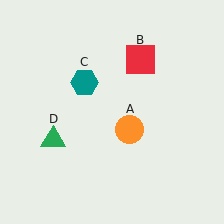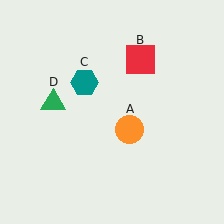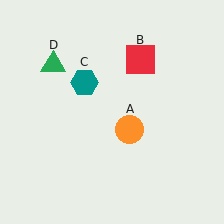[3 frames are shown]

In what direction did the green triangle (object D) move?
The green triangle (object D) moved up.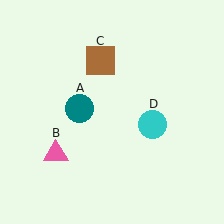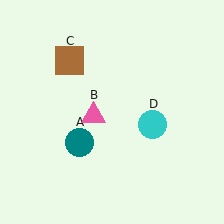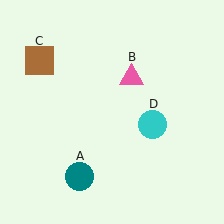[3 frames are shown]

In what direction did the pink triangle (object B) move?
The pink triangle (object B) moved up and to the right.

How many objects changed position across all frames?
3 objects changed position: teal circle (object A), pink triangle (object B), brown square (object C).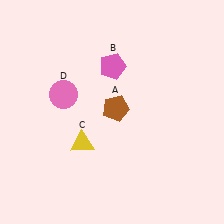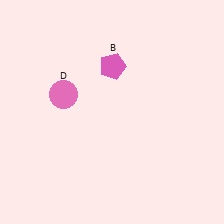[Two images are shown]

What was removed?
The brown pentagon (A), the yellow triangle (C) were removed in Image 2.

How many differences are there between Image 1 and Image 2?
There are 2 differences between the two images.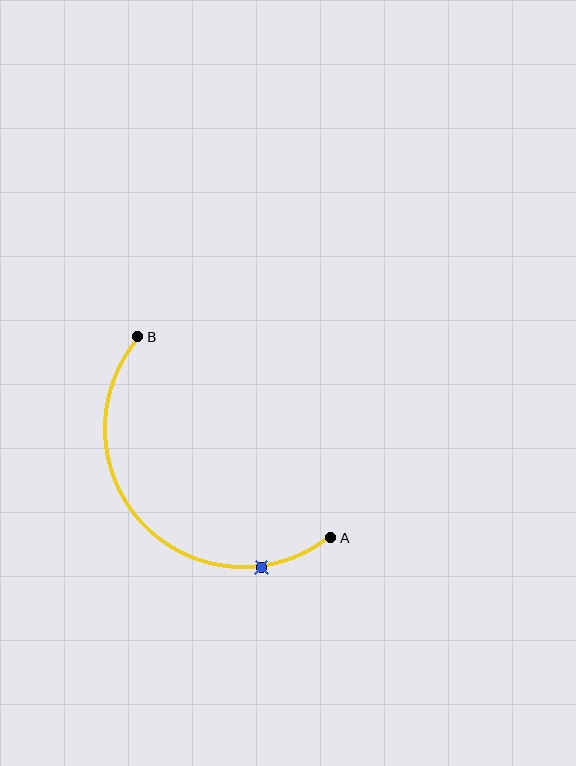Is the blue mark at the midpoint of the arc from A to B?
No. The blue mark lies on the arc but is closer to endpoint A. The arc midpoint would be at the point on the curve equidistant along the arc from both A and B.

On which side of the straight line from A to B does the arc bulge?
The arc bulges below and to the left of the straight line connecting A and B.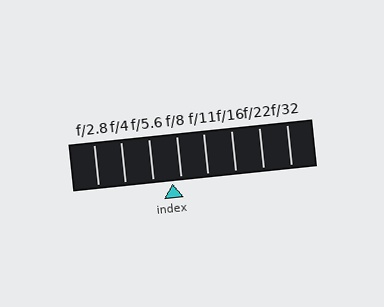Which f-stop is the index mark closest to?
The index mark is closest to f/8.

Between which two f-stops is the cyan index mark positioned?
The index mark is between f/5.6 and f/8.